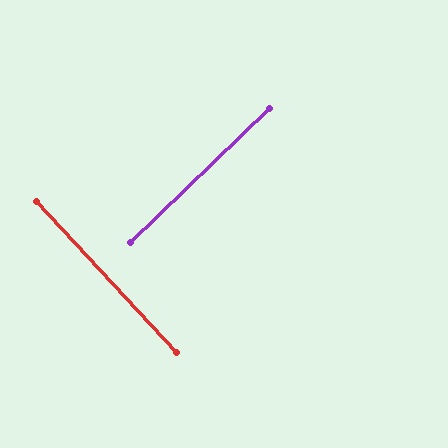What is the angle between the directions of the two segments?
Approximately 89 degrees.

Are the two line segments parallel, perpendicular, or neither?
Perpendicular — they meet at approximately 89°.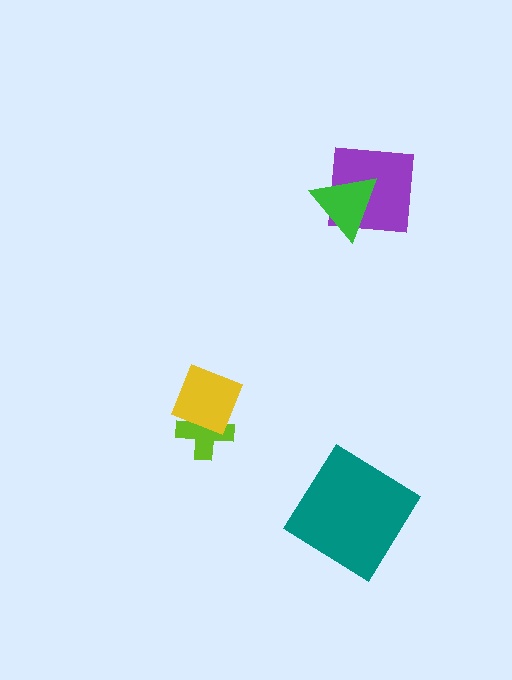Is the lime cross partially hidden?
Yes, it is partially covered by another shape.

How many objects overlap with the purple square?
1 object overlaps with the purple square.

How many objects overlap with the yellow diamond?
1 object overlaps with the yellow diamond.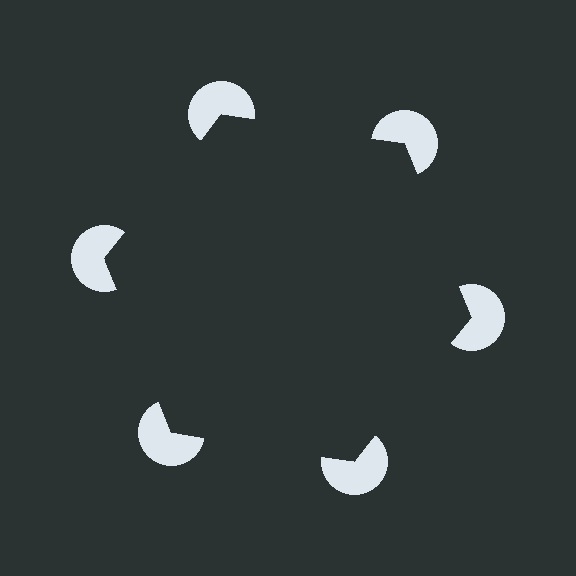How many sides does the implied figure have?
6 sides.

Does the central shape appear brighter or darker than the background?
It typically appears slightly darker than the background, even though no actual brightness change is drawn.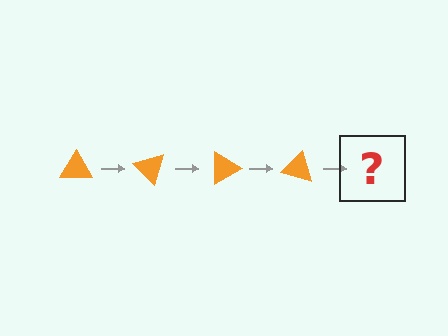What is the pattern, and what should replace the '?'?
The pattern is that the triangle rotates 45 degrees each step. The '?' should be an orange triangle rotated 180 degrees.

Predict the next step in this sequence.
The next step is an orange triangle rotated 180 degrees.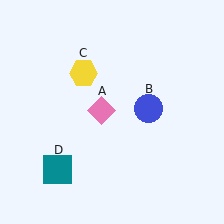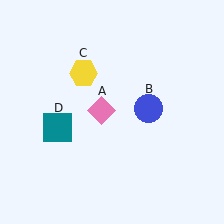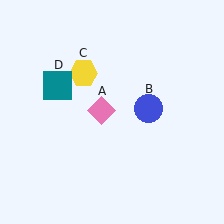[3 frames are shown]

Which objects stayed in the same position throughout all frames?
Pink diamond (object A) and blue circle (object B) and yellow hexagon (object C) remained stationary.